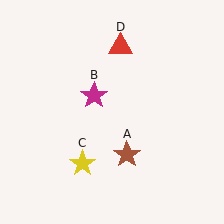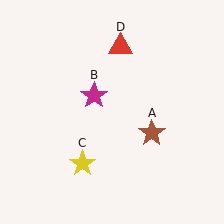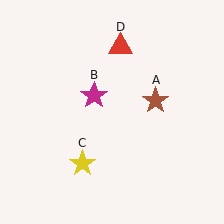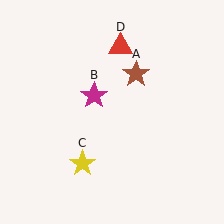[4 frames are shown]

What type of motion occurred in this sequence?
The brown star (object A) rotated counterclockwise around the center of the scene.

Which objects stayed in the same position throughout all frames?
Magenta star (object B) and yellow star (object C) and red triangle (object D) remained stationary.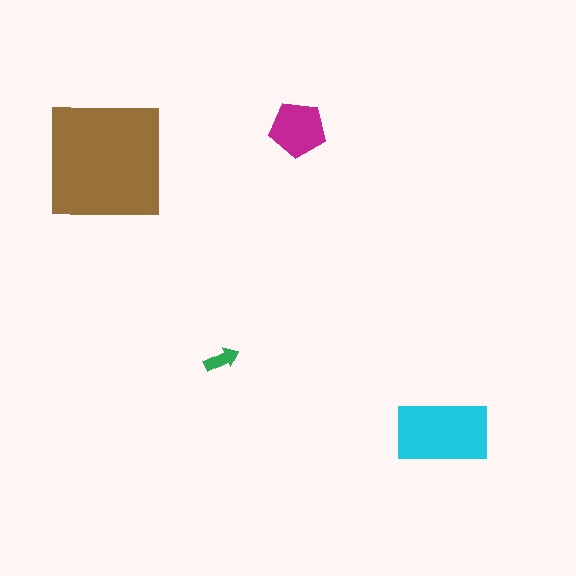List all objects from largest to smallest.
The brown square, the cyan rectangle, the magenta pentagon, the green arrow.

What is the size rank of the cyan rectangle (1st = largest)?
2nd.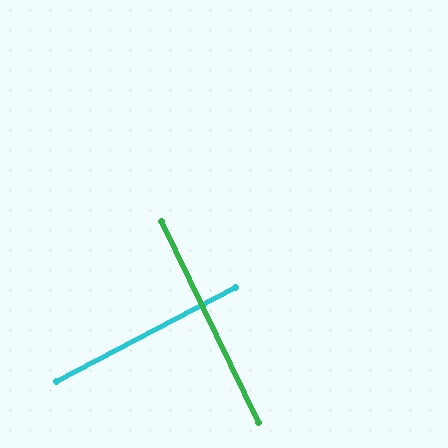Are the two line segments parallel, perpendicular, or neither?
Perpendicular — they meet at approximately 88°.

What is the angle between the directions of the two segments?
Approximately 88 degrees.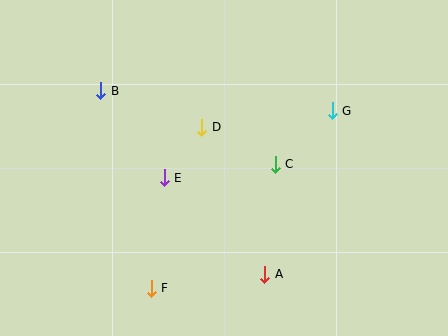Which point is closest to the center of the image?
Point D at (202, 127) is closest to the center.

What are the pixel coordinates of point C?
Point C is at (275, 164).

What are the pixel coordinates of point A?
Point A is at (265, 274).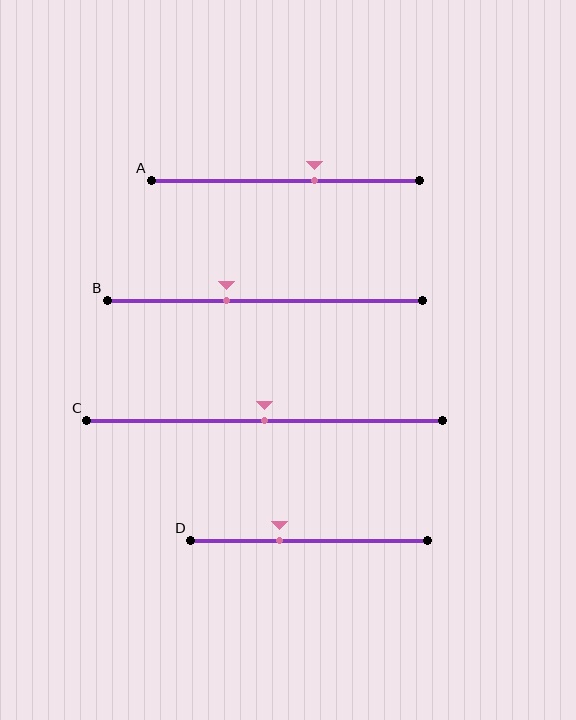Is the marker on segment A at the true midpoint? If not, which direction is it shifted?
No, the marker on segment A is shifted to the right by about 11% of the segment length.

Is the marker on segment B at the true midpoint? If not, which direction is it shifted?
No, the marker on segment B is shifted to the left by about 12% of the segment length.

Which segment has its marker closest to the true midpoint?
Segment C has its marker closest to the true midpoint.